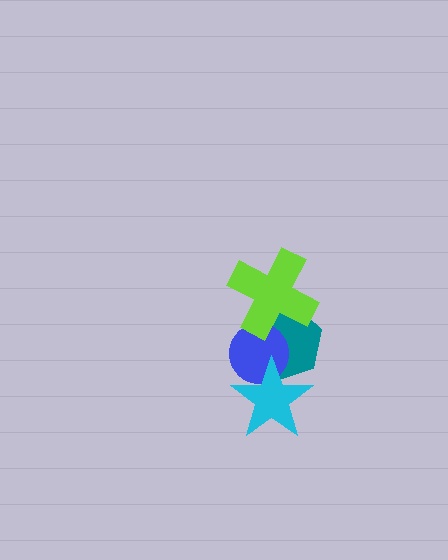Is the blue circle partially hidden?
Yes, it is partially covered by another shape.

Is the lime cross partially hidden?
No, no other shape covers it.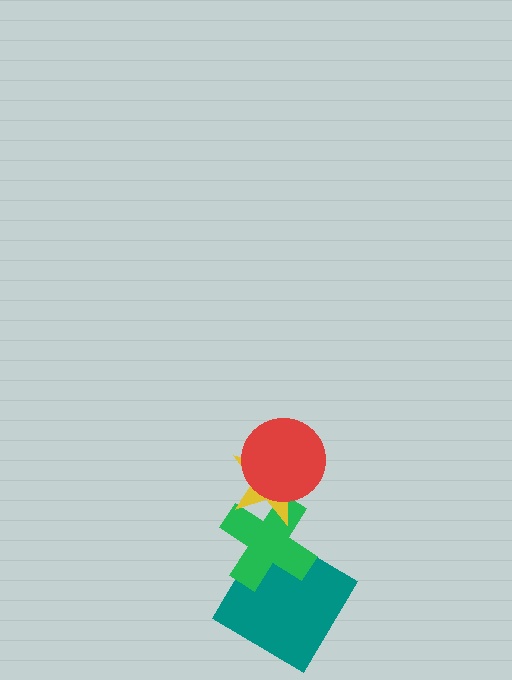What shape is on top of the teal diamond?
The green cross is on top of the teal diamond.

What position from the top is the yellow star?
The yellow star is 2nd from the top.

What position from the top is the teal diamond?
The teal diamond is 4th from the top.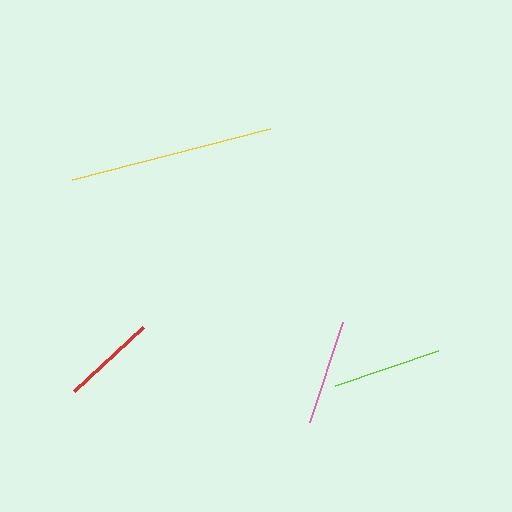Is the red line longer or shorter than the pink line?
The pink line is longer than the red line.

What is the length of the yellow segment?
The yellow segment is approximately 204 pixels long.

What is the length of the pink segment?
The pink segment is approximately 105 pixels long.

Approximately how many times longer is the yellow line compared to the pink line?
The yellow line is approximately 2.0 times the length of the pink line.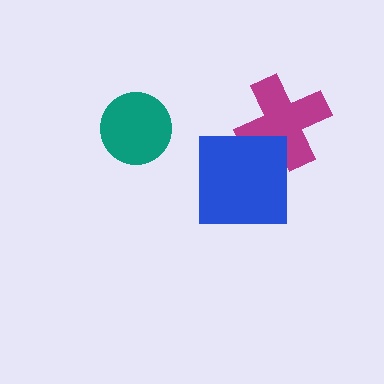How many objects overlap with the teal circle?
0 objects overlap with the teal circle.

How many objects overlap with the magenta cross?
1 object overlaps with the magenta cross.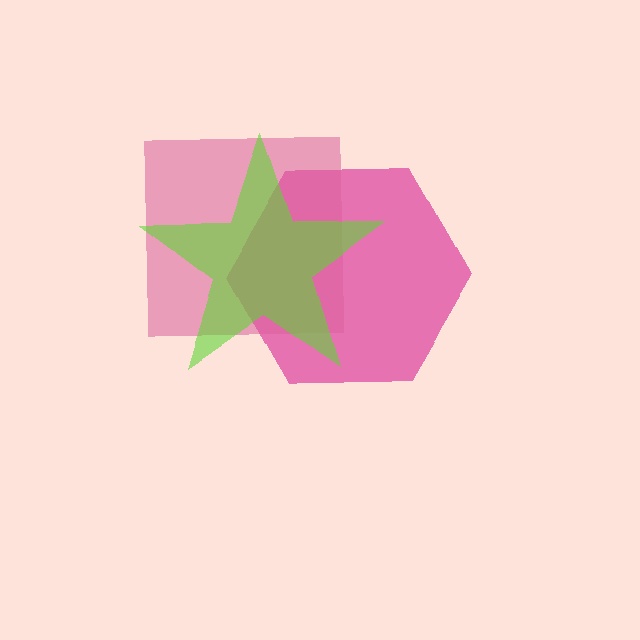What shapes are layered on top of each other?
The layered shapes are: a magenta hexagon, a pink square, a lime star.